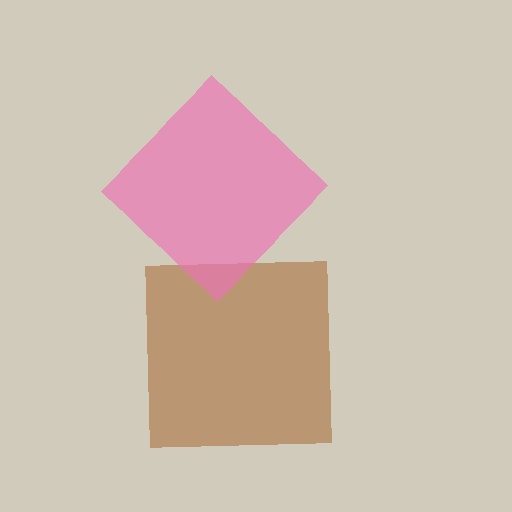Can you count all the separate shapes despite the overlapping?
Yes, there are 2 separate shapes.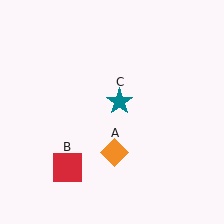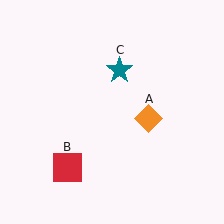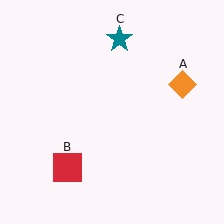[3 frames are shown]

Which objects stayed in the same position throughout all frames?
Red square (object B) remained stationary.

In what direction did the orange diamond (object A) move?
The orange diamond (object A) moved up and to the right.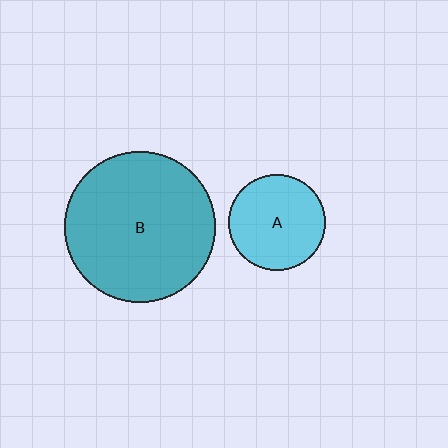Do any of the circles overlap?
No, none of the circles overlap.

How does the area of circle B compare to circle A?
Approximately 2.4 times.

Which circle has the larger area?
Circle B (teal).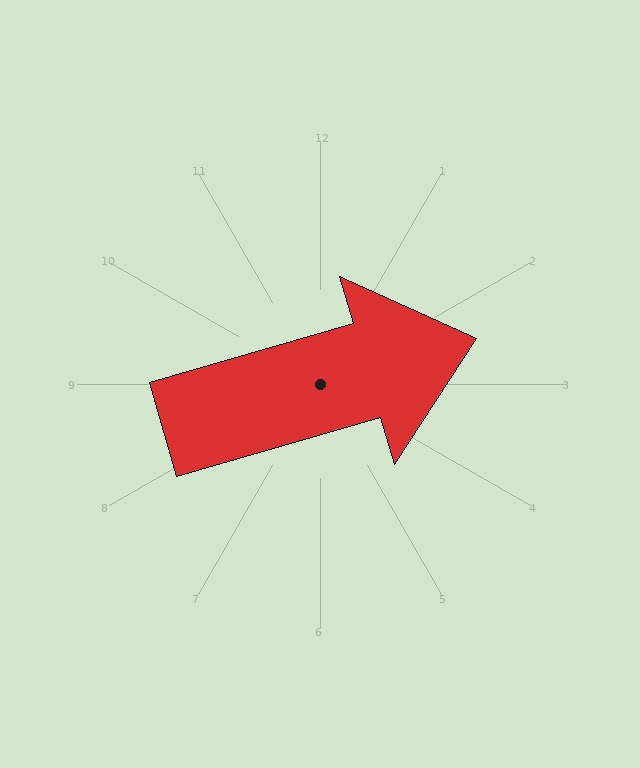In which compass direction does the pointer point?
East.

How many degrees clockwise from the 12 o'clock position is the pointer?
Approximately 74 degrees.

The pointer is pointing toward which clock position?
Roughly 2 o'clock.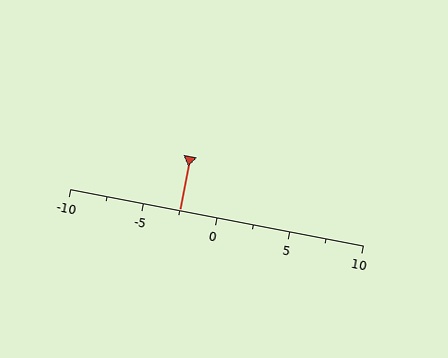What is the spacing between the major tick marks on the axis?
The major ticks are spaced 5 apart.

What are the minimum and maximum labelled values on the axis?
The axis runs from -10 to 10.